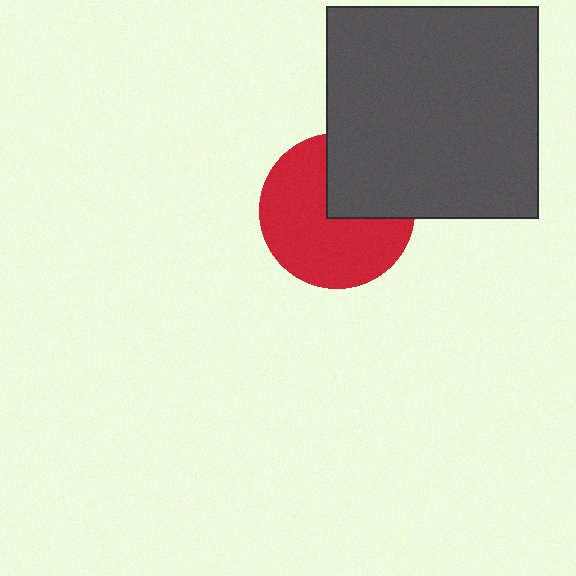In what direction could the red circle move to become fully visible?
The red circle could move toward the lower-left. That would shift it out from behind the dark gray square entirely.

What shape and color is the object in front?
The object in front is a dark gray square.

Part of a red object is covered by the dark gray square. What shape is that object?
It is a circle.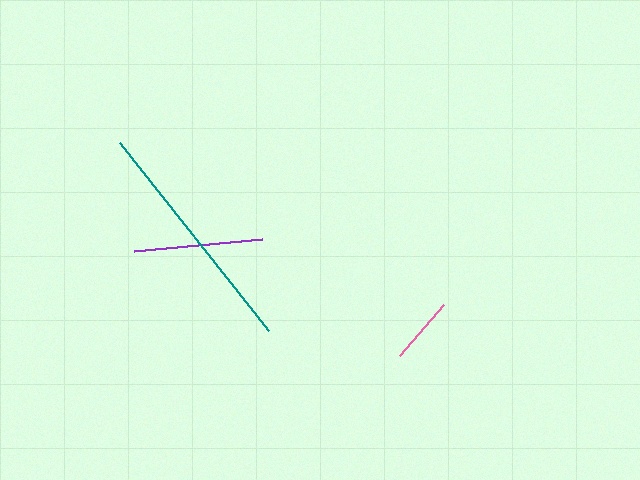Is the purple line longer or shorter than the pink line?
The purple line is longer than the pink line.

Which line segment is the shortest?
The pink line is the shortest at approximately 68 pixels.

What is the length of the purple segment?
The purple segment is approximately 129 pixels long.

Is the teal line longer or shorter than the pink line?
The teal line is longer than the pink line.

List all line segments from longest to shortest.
From longest to shortest: teal, purple, pink.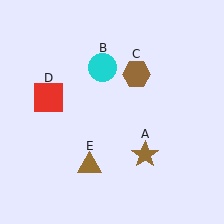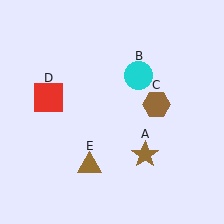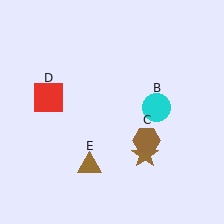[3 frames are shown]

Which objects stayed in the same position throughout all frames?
Brown star (object A) and red square (object D) and brown triangle (object E) remained stationary.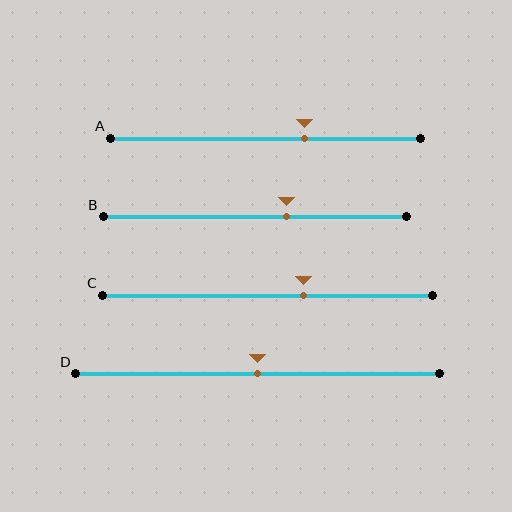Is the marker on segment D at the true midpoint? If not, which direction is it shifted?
Yes, the marker on segment D is at the true midpoint.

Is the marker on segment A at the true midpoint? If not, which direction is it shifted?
No, the marker on segment A is shifted to the right by about 13% of the segment length.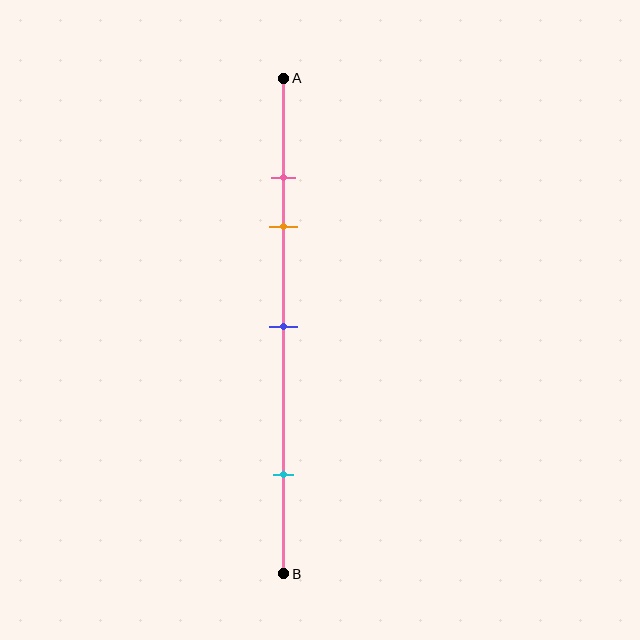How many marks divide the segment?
There are 4 marks dividing the segment.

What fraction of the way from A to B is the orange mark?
The orange mark is approximately 30% (0.3) of the way from A to B.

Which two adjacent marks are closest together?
The pink and orange marks are the closest adjacent pair.